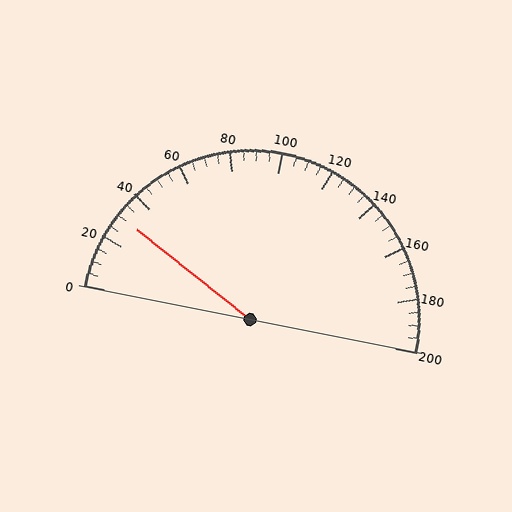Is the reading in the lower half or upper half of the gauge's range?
The reading is in the lower half of the range (0 to 200).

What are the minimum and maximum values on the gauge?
The gauge ranges from 0 to 200.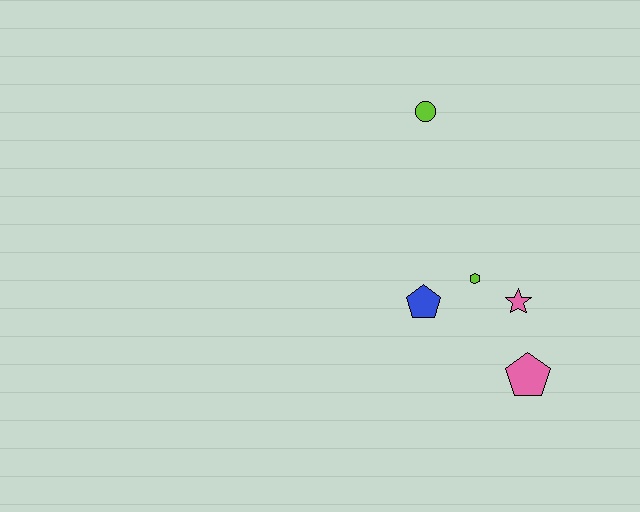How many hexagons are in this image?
There is 1 hexagon.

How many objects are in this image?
There are 5 objects.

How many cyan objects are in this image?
There are no cyan objects.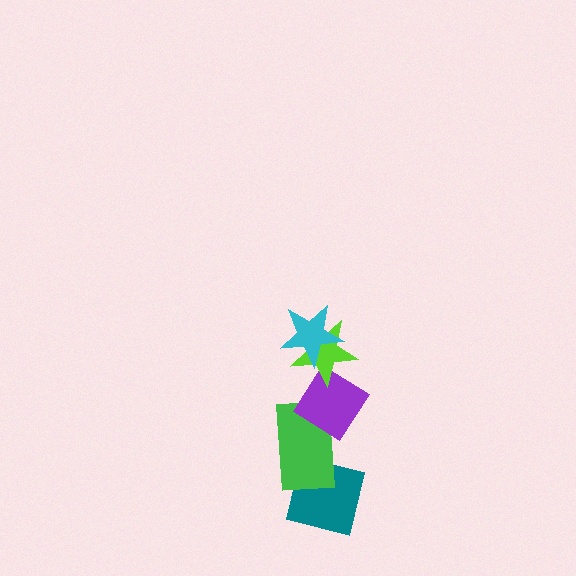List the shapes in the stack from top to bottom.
From top to bottom: the cyan star, the lime star, the purple diamond, the green rectangle, the teal square.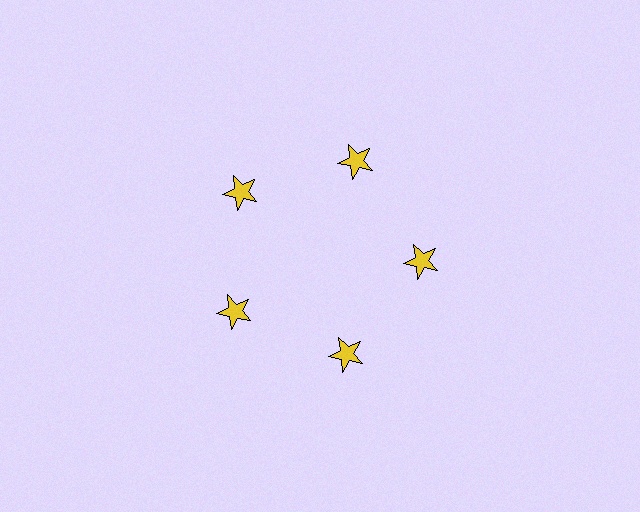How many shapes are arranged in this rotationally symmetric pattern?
There are 5 shapes, arranged in 5 groups of 1.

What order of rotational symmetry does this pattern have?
This pattern has 5-fold rotational symmetry.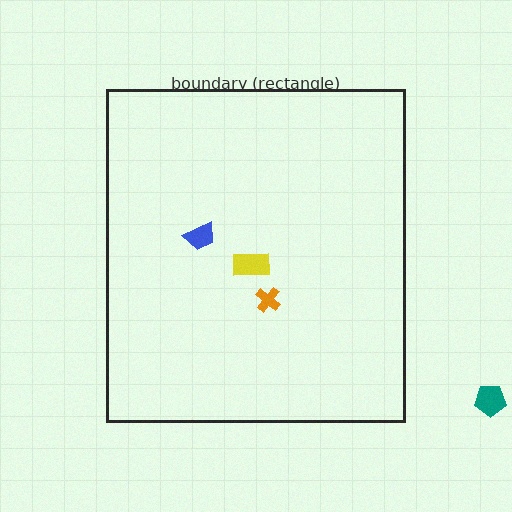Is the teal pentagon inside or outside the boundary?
Outside.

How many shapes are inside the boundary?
3 inside, 1 outside.